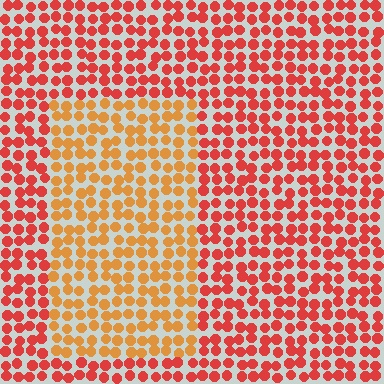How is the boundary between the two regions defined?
The boundary is defined purely by a slight shift in hue (about 32 degrees). Spacing, size, and orientation are identical on both sides.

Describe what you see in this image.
The image is filled with small red elements in a uniform arrangement. A rectangle-shaped region is visible where the elements are tinted to a slightly different hue, forming a subtle color boundary.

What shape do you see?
I see a rectangle.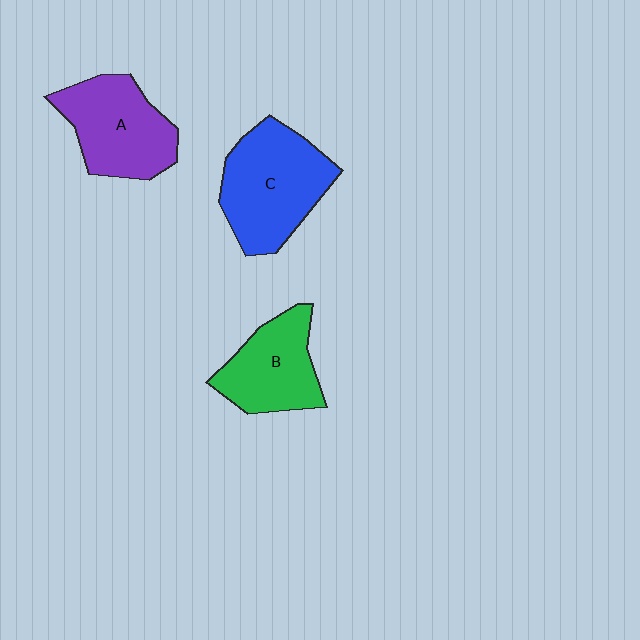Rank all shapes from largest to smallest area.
From largest to smallest: C (blue), A (purple), B (green).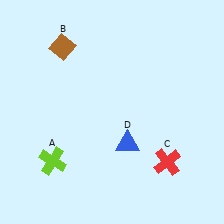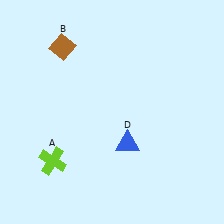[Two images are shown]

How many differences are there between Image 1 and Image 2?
There is 1 difference between the two images.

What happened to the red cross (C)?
The red cross (C) was removed in Image 2. It was in the bottom-right area of Image 1.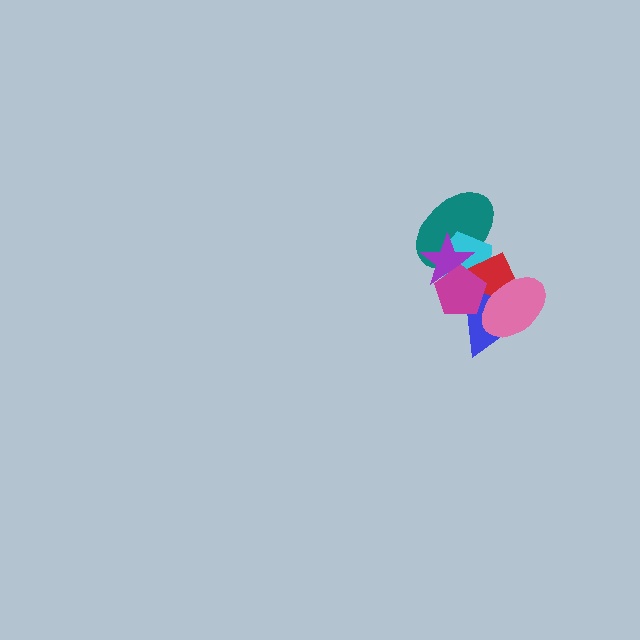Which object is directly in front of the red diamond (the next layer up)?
The blue triangle is directly in front of the red diamond.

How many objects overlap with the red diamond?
6 objects overlap with the red diamond.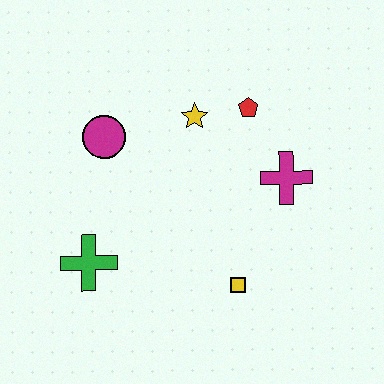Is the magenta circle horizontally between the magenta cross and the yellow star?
No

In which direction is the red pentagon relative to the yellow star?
The red pentagon is to the right of the yellow star.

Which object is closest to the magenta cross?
The red pentagon is closest to the magenta cross.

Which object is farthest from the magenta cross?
The green cross is farthest from the magenta cross.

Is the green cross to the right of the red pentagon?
No